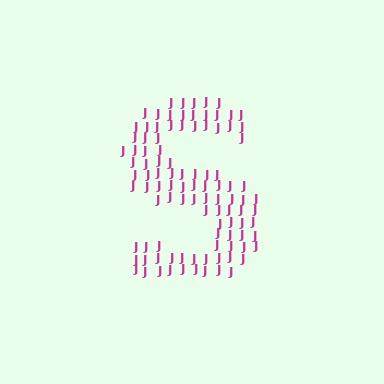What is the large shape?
The large shape is the letter S.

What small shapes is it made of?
It is made of small letter J's.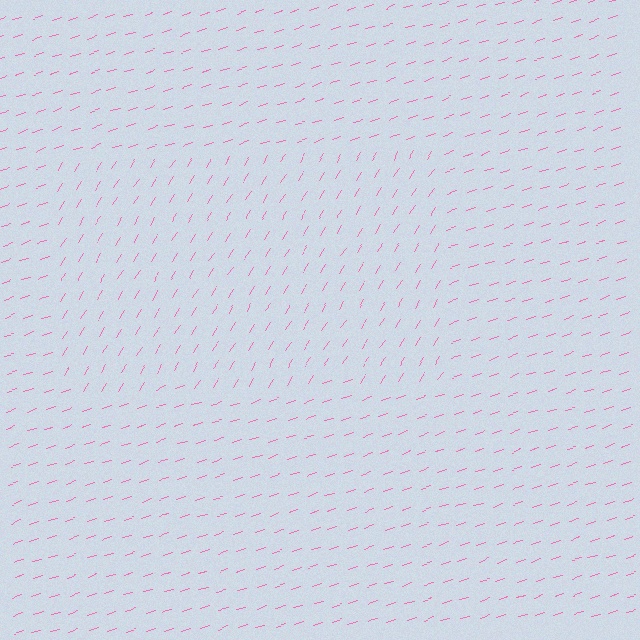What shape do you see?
I see a rectangle.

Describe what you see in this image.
The image is filled with small pink line segments. A rectangle region in the image has lines oriented differently from the surrounding lines, creating a visible texture boundary.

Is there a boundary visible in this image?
Yes, there is a texture boundary formed by a change in line orientation.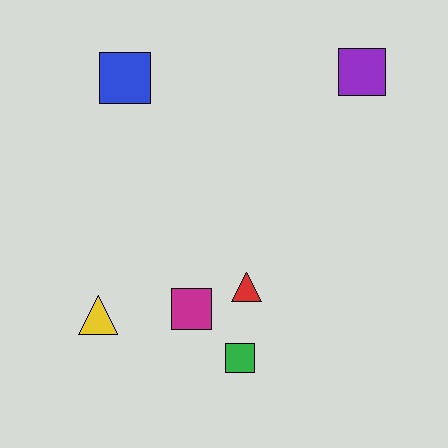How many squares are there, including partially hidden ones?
There are 4 squares.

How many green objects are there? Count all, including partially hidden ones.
There is 1 green object.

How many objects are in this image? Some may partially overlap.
There are 6 objects.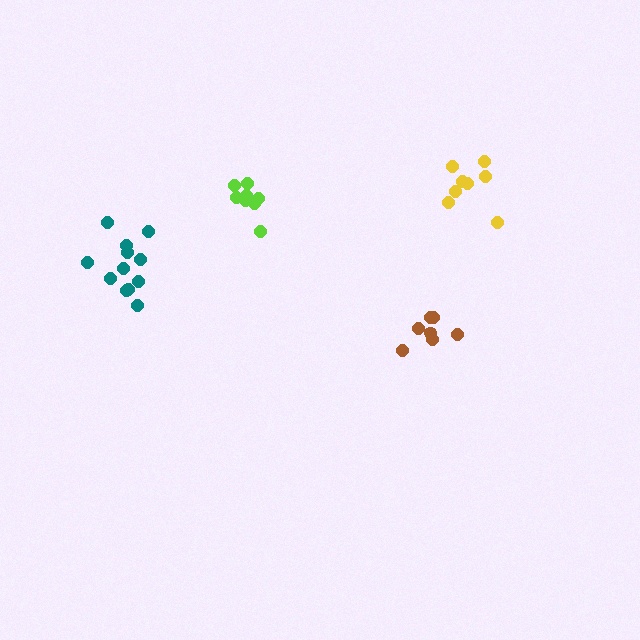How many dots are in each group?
Group 1: 8 dots, Group 2: 12 dots, Group 3: 8 dots, Group 4: 7 dots (35 total).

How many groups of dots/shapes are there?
There are 4 groups.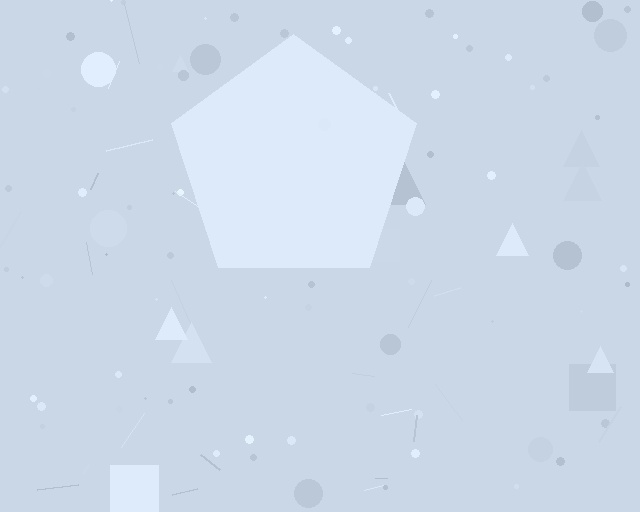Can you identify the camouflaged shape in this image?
The camouflaged shape is a pentagon.